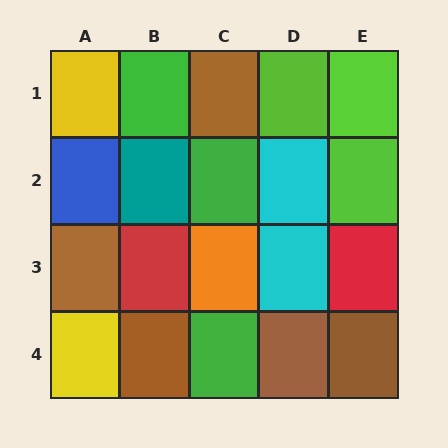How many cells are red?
2 cells are red.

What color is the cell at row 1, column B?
Green.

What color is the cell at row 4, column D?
Brown.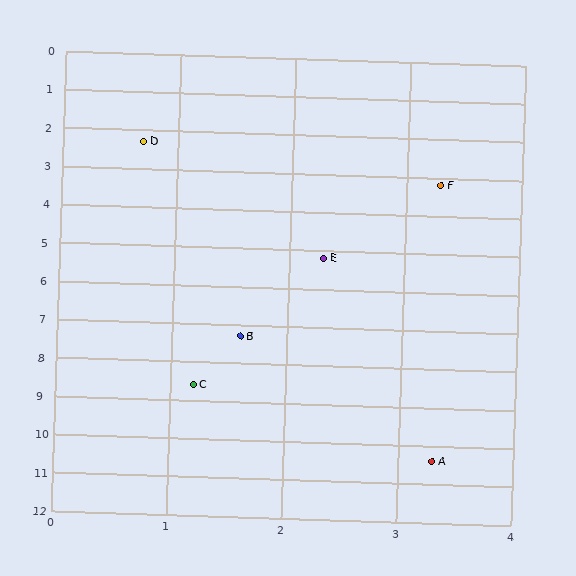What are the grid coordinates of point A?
Point A is at approximately (3.3, 10.4).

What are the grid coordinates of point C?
Point C is at approximately (1.2, 8.6).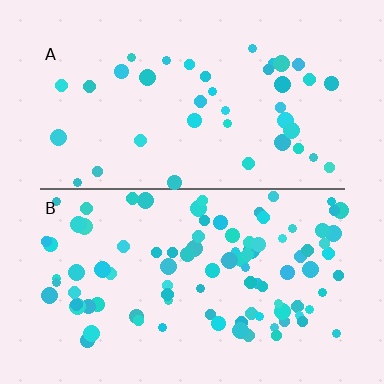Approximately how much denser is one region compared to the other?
Approximately 2.4× — region B over region A.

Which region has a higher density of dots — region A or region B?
B (the bottom).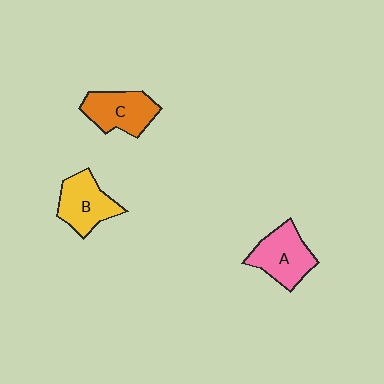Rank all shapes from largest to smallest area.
From largest to smallest: A (pink), C (orange), B (yellow).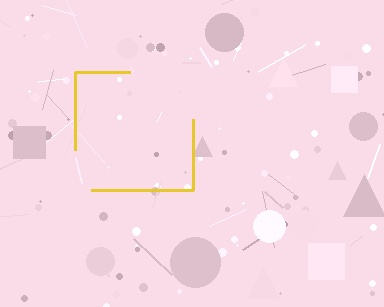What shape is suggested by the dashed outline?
The dashed outline suggests a square.